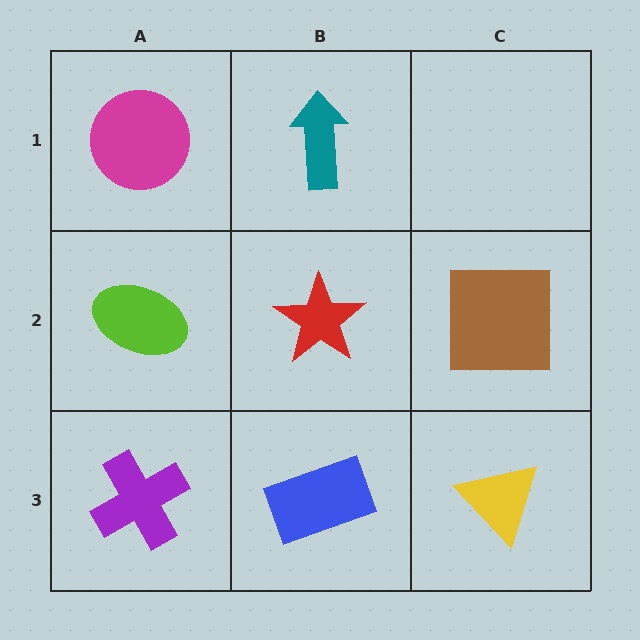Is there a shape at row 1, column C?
No, that cell is empty.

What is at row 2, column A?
A lime ellipse.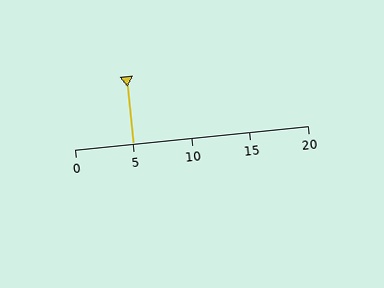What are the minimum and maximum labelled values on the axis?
The axis runs from 0 to 20.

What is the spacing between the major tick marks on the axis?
The major ticks are spaced 5 apart.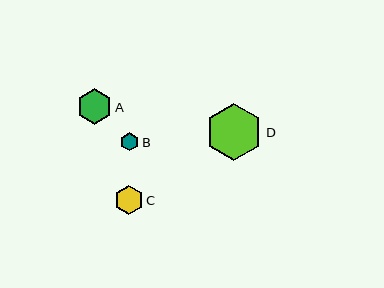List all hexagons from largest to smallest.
From largest to smallest: D, A, C, B.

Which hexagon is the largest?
Hexagon D is the largest with a size of approximately 57 pixels.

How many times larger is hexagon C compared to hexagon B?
Hexagon C is approximately 1.6 times the size of hexagon B.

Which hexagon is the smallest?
Hexagon B is the smallest with a size of approximately 19 pixels.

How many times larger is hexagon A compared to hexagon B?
Hexagon A is approximately 1.9 times the size of hexagon B.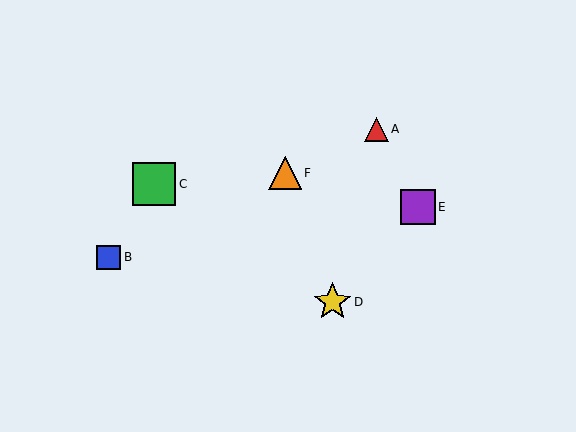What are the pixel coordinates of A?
Object A is at (377, 129).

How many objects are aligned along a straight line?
3 objects (A, B, F) are aligned along a straight line.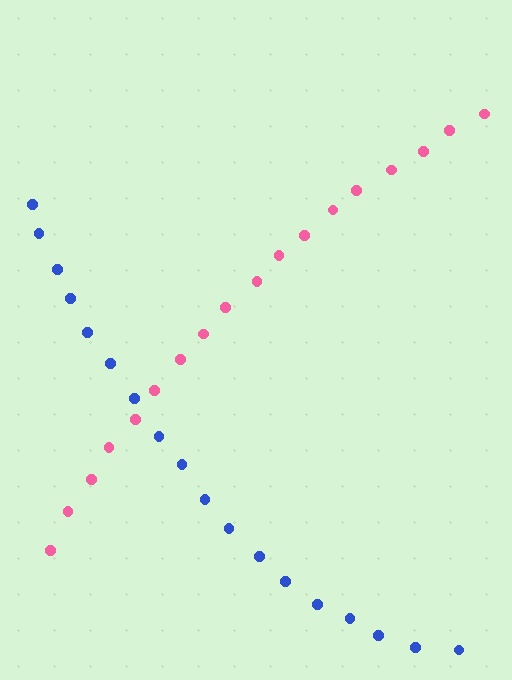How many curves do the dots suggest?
There are 2 distinct paths.